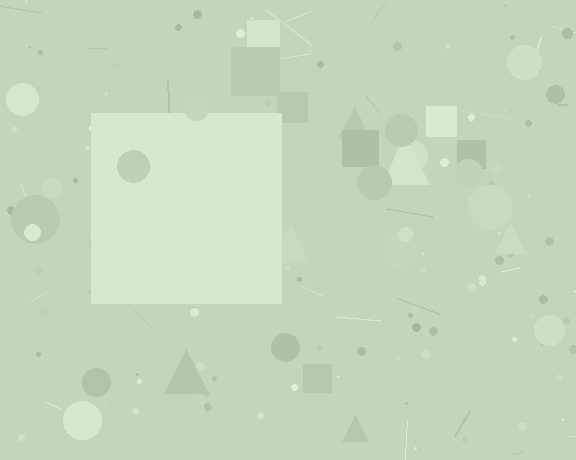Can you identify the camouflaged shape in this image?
The camouflaged shape is a square.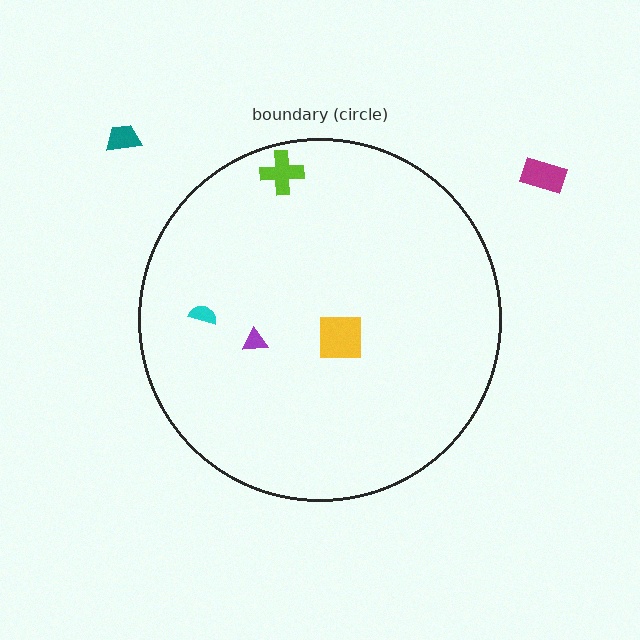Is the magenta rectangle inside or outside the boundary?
Outside.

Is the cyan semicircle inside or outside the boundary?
Inside.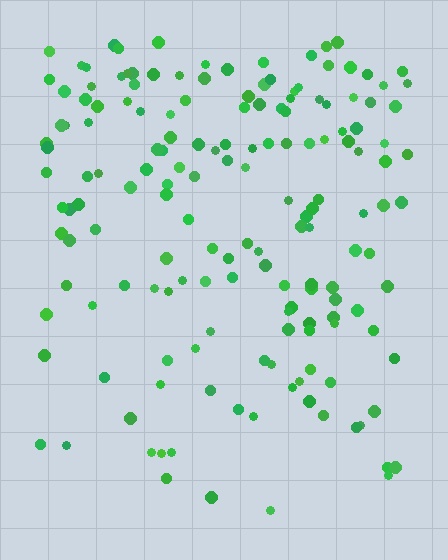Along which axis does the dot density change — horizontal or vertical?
Vertical.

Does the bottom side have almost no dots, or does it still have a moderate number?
Still a moderate number, just noticeably fewer than the top.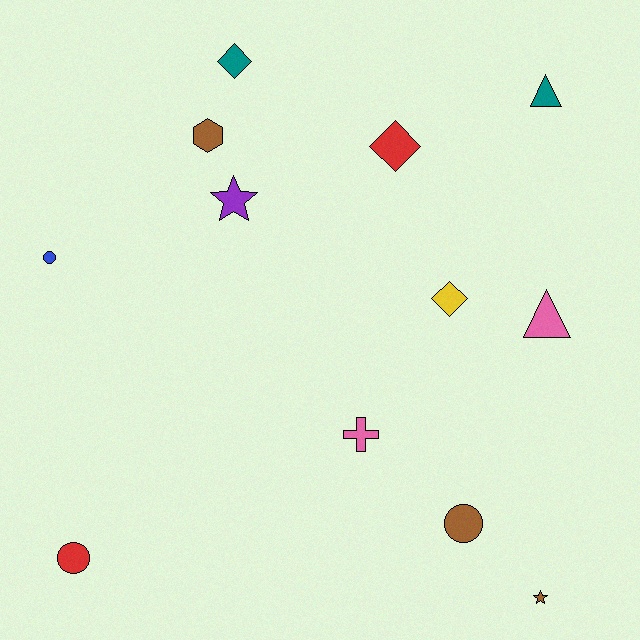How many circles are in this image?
There are 3 circles.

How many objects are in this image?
There are 12 objects.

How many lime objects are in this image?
There are no lime objects.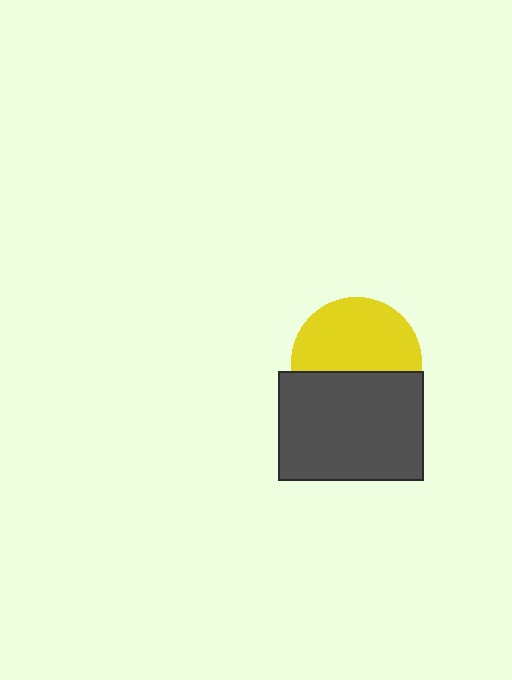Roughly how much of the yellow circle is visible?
About half of it is visible (roughly 58%).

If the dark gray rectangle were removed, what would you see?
You would see the complete yellow circle.